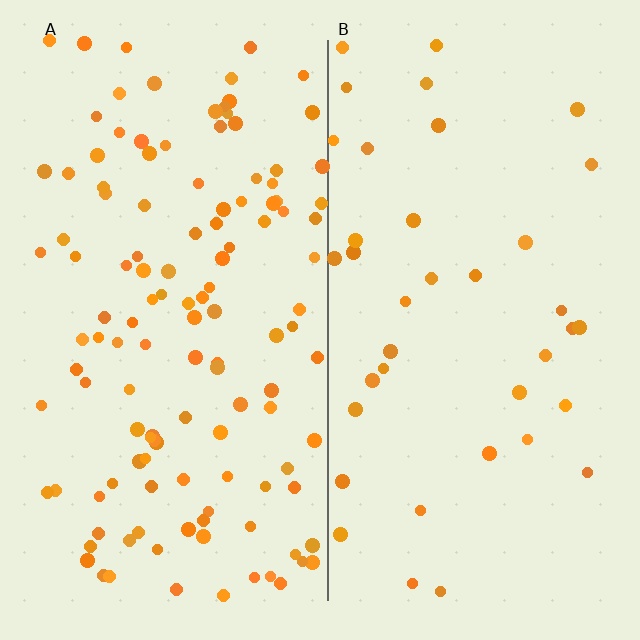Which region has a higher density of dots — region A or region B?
A (the left).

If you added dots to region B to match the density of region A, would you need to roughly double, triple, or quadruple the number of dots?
Approximately triple.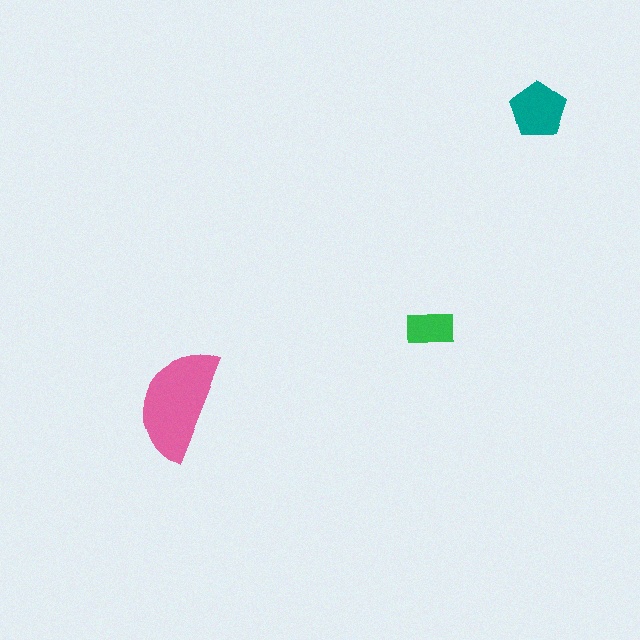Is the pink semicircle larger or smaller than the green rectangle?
Larger.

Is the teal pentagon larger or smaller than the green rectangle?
Larger.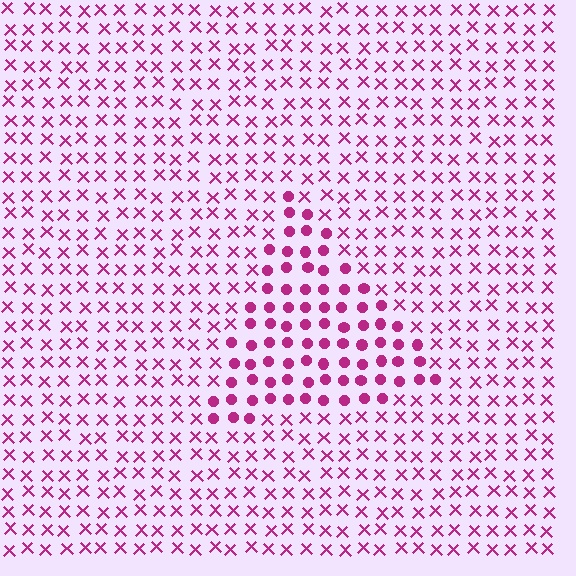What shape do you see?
I see a triangle.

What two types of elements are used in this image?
The image uses circles inside the triangle region and X marks outside it.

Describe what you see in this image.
The image is filled with small magenta elements arranged in a uniform grid. A triangle-shaped region contains circles, while the surrounding area contains X marks. The boundary is defined purely by the change in element shape.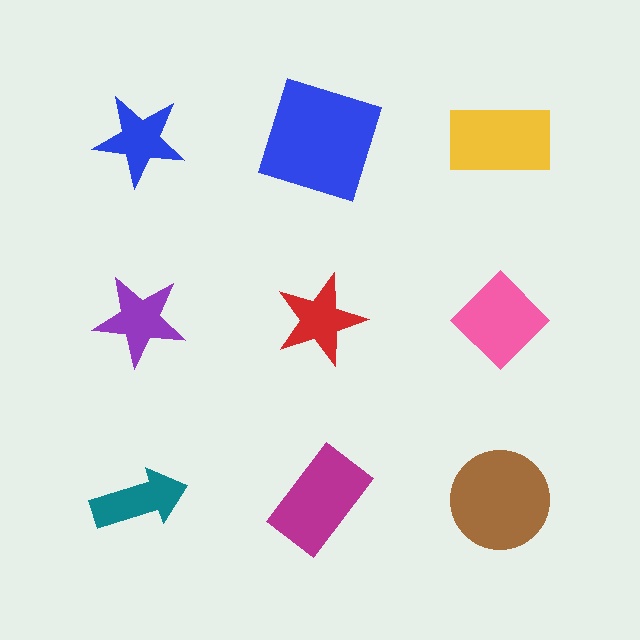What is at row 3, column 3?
A brown circle.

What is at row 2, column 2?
A red star.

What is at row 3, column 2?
A magenta rectangle.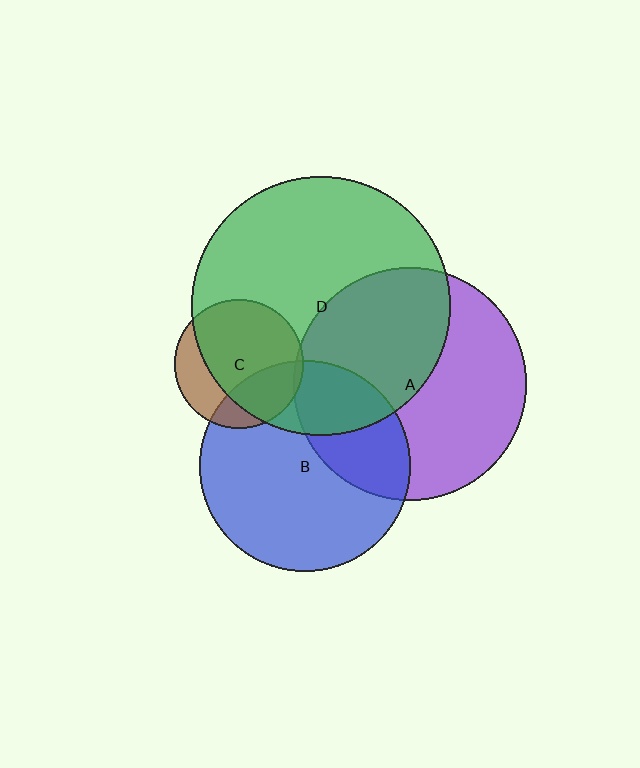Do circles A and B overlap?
Yes.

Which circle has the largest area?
Circle D (green).